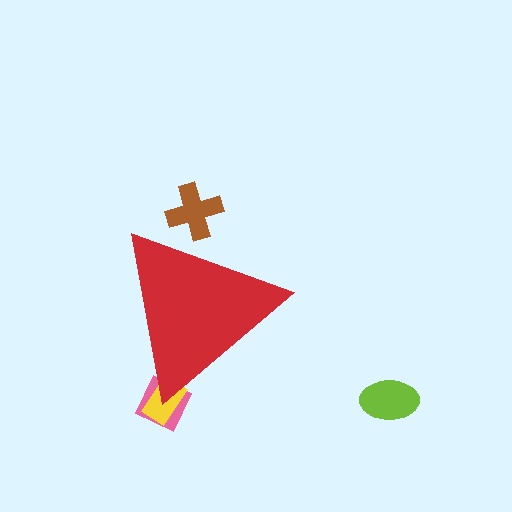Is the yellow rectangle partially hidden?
Yes, the yellow rectangle is partially hidden behind the red triangle.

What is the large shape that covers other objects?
A red triangle.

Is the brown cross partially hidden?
Yes, the brown cross is partially hidden behind the red triangle.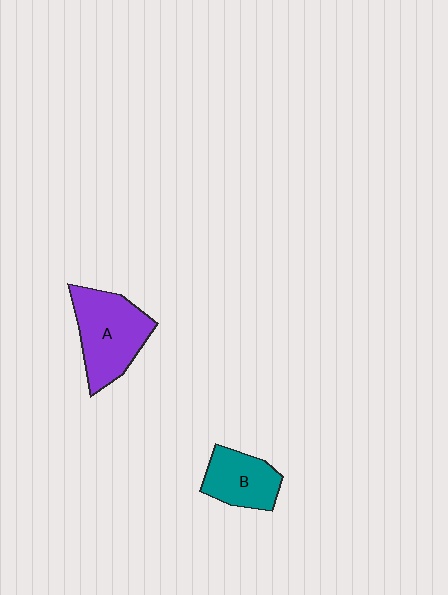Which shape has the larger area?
Shape A (purple).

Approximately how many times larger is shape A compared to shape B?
Approximately 1.5 times.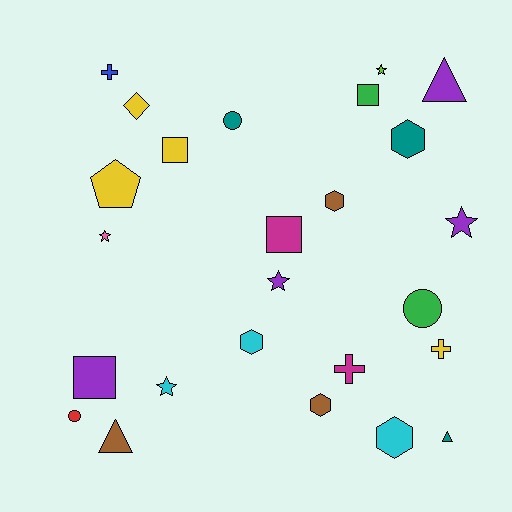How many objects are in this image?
There are 25 objects.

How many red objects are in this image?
There is 1 red object.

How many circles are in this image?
There are 3 circles.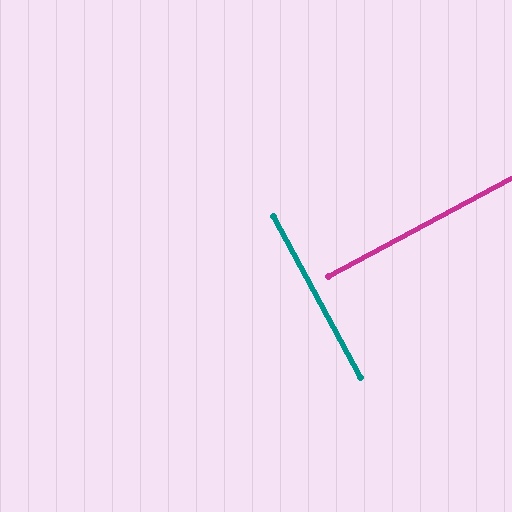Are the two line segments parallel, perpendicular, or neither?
Perpendicular — they meet at approximately 90°.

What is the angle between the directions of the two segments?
Approximately 90 degrees.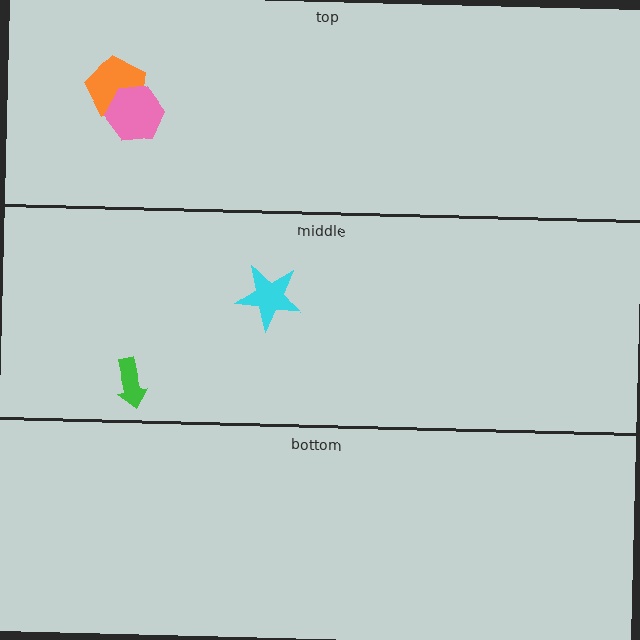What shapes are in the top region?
The orange pentagon, the pink hexagon.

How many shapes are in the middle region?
2.